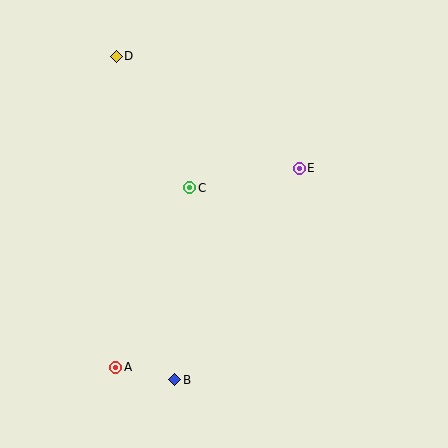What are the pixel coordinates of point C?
Point C is at (190, 188).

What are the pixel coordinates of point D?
Point D is at (116, 56).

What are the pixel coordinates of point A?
Point A is at (116, 367).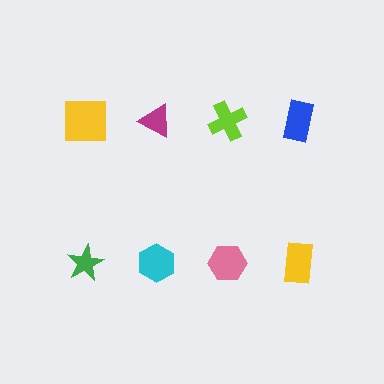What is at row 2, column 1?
A green star.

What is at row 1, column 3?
A lime cross.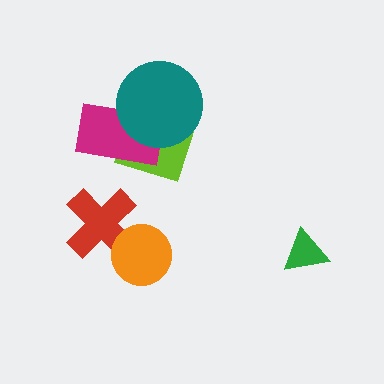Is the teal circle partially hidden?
No, no other shape covers it.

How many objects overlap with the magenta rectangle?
2 objects overlap with the magenta rectangle.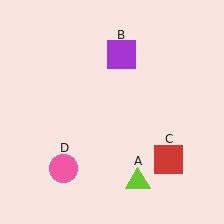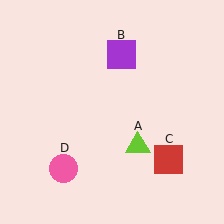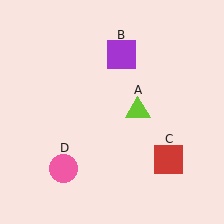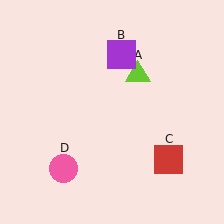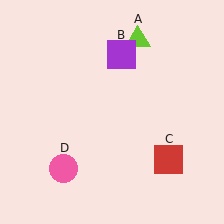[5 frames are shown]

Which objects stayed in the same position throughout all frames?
Purple square (object B) and red square (object C) and pink circle (object D) remained stationary.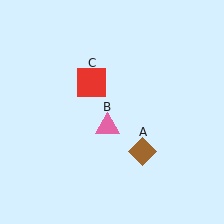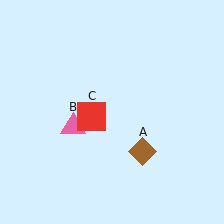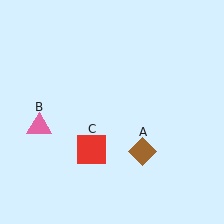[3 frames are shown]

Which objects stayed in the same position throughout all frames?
Brown diamond (object A) remained stationary.